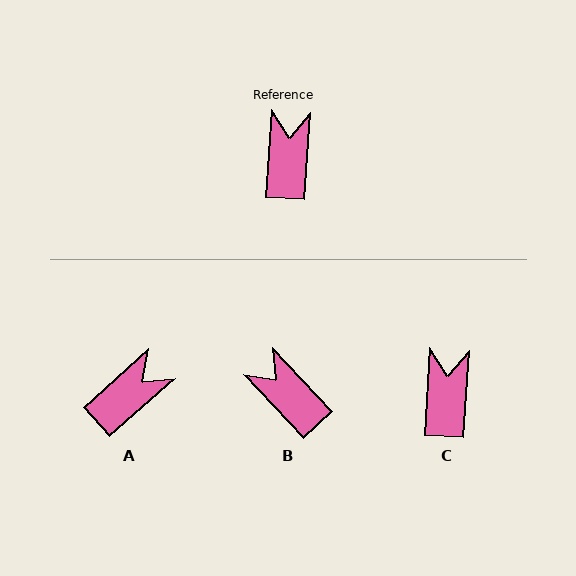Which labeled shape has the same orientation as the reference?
C.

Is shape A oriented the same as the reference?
No, it is off by about 44 degrees.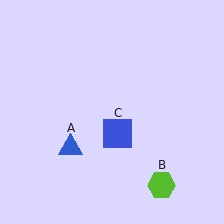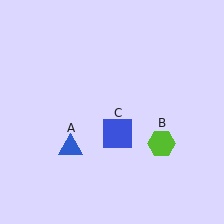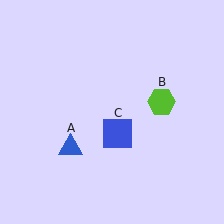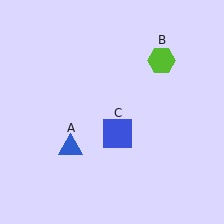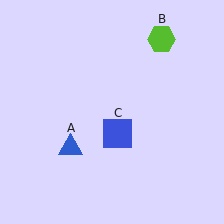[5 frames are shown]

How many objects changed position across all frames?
1 object changed position: lime hexagon (object B).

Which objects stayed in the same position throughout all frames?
Blue triangle (object A) and blue square (object C) remained stationary.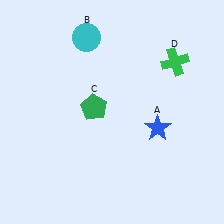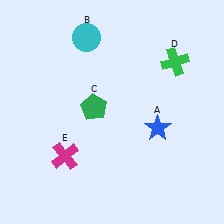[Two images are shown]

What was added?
A magenta cross (E) was added in Image 2.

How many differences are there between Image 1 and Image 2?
There is 1 difference between the two images.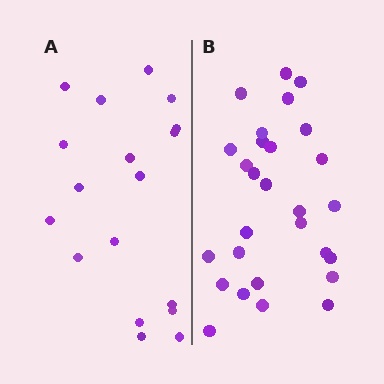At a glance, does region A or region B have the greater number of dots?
Region B (the right region) has more dots.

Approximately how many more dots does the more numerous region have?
Region B has roughly 10 or so more dots than region A.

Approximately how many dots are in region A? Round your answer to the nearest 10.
About 20 dots. (The exact count is 18, which rounds to 20.)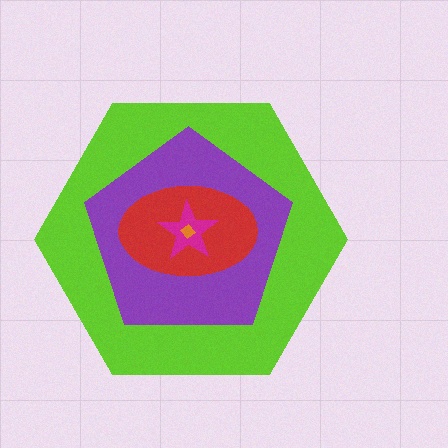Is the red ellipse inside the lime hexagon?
Yes.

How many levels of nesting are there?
5.